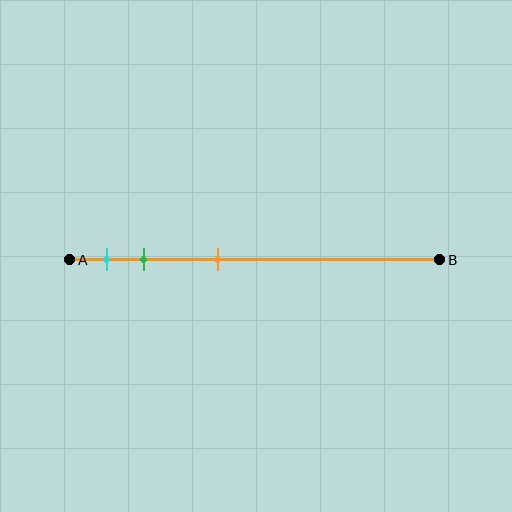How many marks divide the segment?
There are 3 marks dividing the segment.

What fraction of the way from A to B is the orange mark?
The orange mark is approximately 40% (0.4) of the way from A to B.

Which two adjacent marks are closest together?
The cyan and green marks are the closest adjacent pair.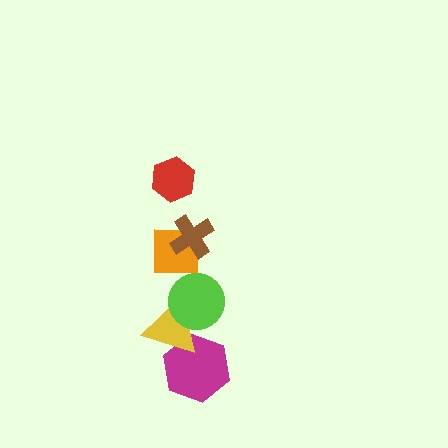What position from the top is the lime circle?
The lime circle is 4th from the top.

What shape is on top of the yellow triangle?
The lime circle is on top of the yellow triangle.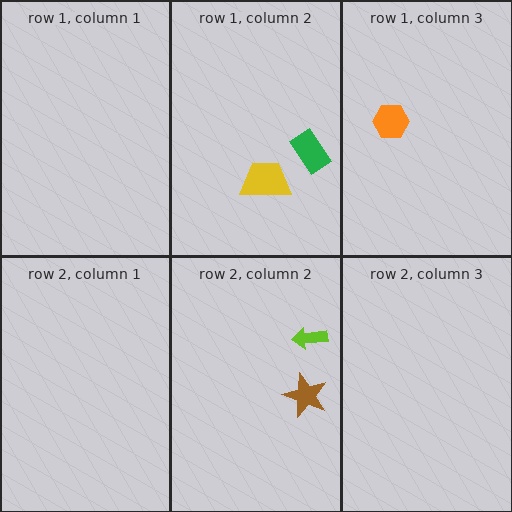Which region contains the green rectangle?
The row 1, column 2 region.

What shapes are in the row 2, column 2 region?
The lime arrow, the brown star.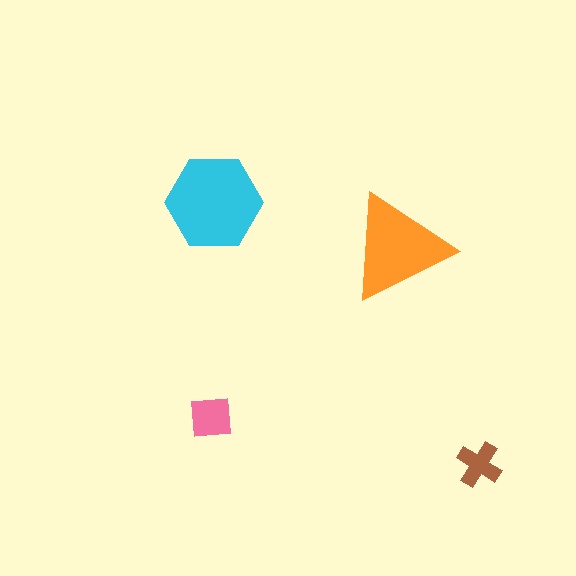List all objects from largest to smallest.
The cyan hexagon, the orange triangle, the pink square, the brown cross.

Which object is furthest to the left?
The pink square is leftmost.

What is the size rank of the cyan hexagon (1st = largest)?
1st.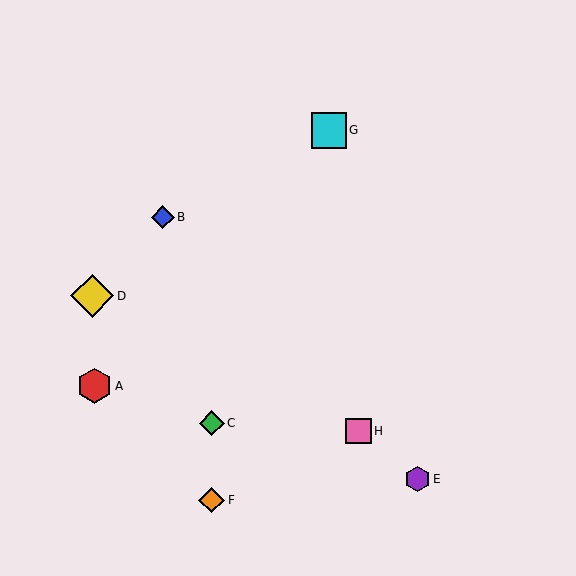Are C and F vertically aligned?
Yes, both are at x≈212.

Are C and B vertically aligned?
No, C is at x≈212 and B is at x≈163.